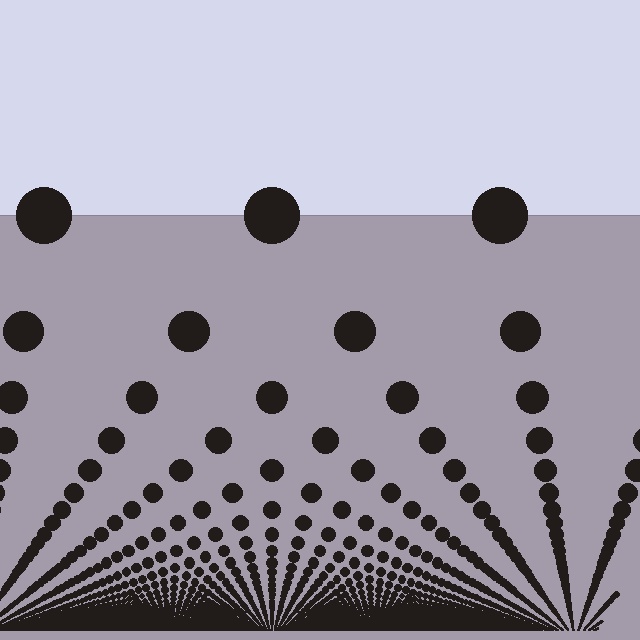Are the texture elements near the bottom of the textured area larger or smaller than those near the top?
Smaller. The gradient is inverted — elements near the bottom are smaller and denser.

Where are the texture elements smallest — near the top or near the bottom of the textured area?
Near the bottom.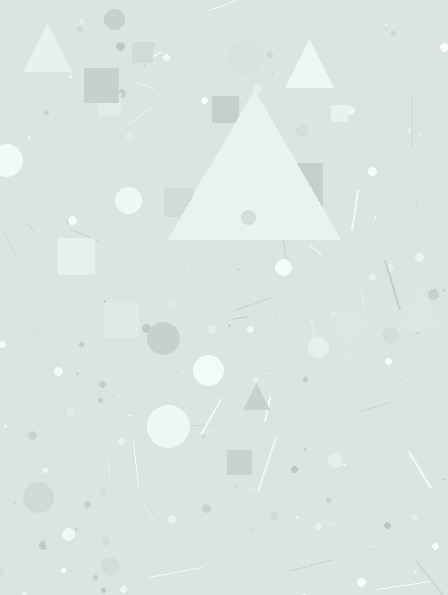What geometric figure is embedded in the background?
A triangle is embedded in the background.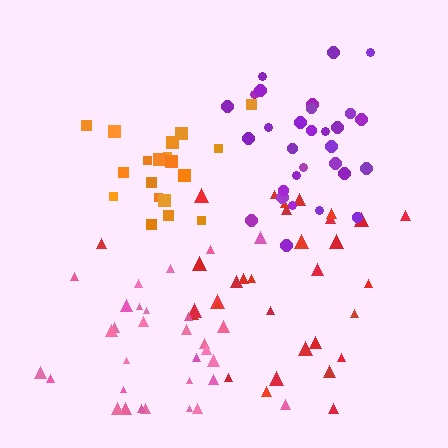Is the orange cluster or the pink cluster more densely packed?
Orange.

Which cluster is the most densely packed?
Purple.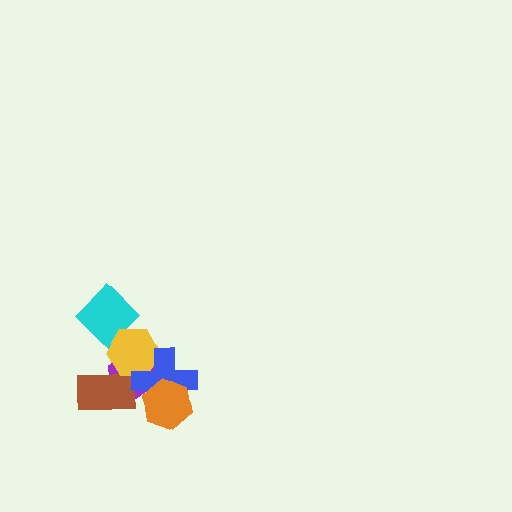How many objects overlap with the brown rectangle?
3 objects overlap with the brown rectangle.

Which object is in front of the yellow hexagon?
The blue cross is in front of the yellow hexagon.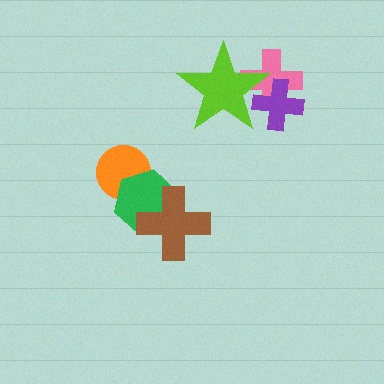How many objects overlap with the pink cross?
2 objects overlap with the pink cross.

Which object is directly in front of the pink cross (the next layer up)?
The purple cross is directly in front of the pink cross.